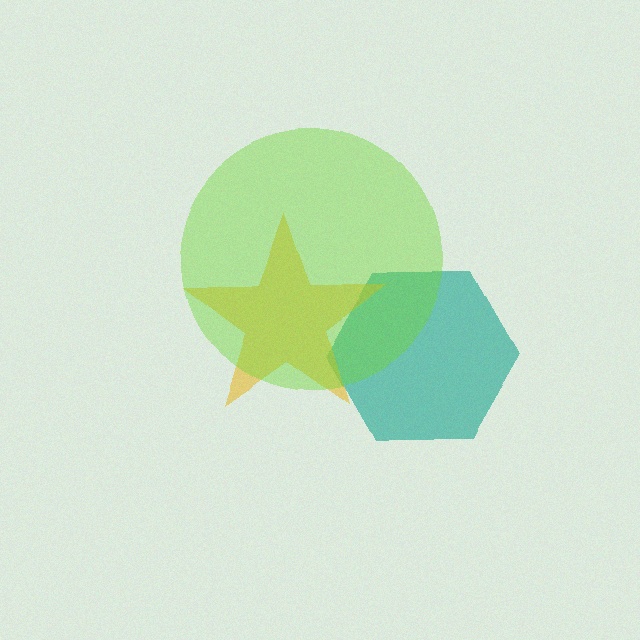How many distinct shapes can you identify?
There are 3 distinct shapes: a teal hexagon, a yellow star, a lime circle.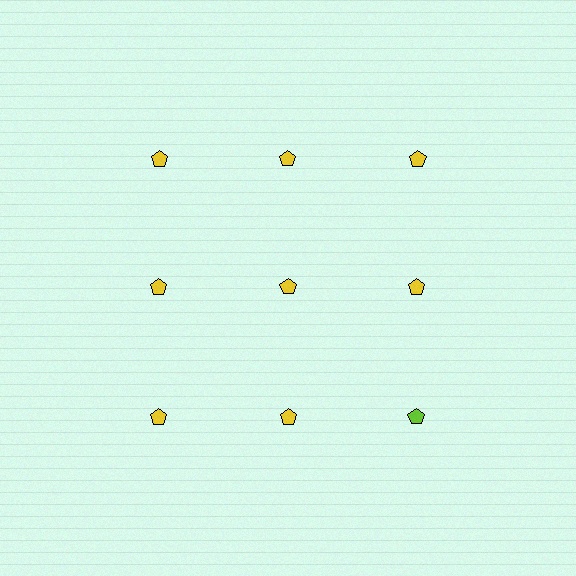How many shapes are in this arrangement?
There are 9 shapes arranged in a grid pattern.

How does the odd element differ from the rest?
It has a different color: lime instead of yellow.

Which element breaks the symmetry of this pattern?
The lime pentagon in the third row, center column breaks the symmetry. All other shapes are yellow pentagons.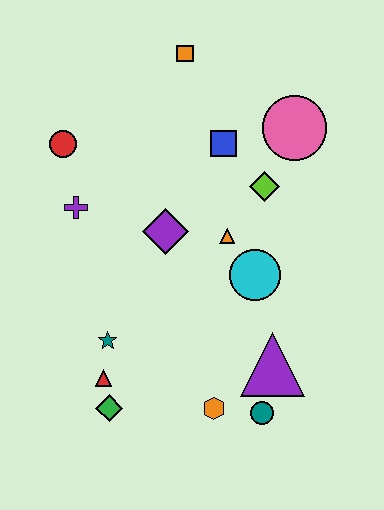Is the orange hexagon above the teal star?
No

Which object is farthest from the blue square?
The green diamond is farthest from the blue square.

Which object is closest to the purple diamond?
The orange triangle is closest to the purple diamond.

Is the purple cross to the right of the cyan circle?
No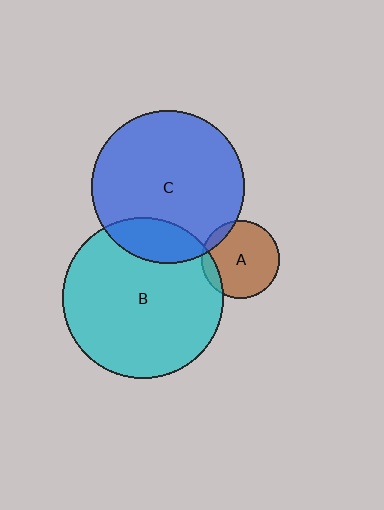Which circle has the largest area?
Circle B (cyan).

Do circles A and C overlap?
Yes.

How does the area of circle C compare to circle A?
Approximately 3.8 times.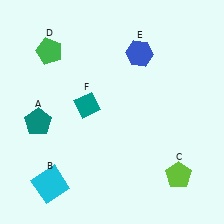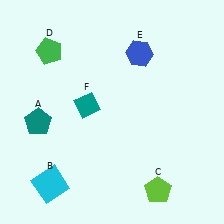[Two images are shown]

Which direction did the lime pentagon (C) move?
The lime pentagon (C) moved left.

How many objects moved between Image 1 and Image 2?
1 object moved between the two images.